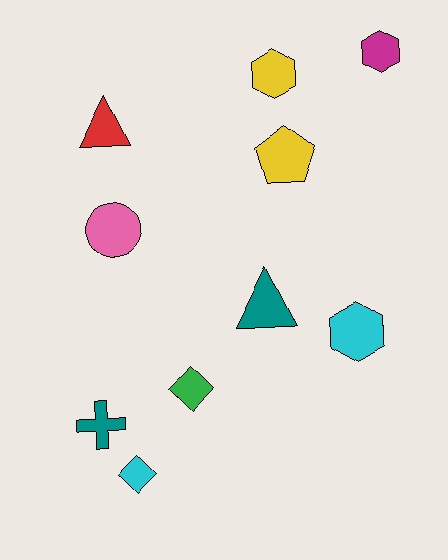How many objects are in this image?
There are 10 objects.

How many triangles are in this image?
There are 2 triangles.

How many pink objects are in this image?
There is 1 pink object.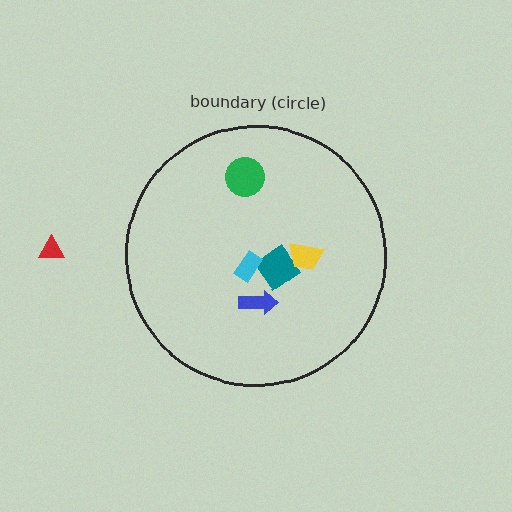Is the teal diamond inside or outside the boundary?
Inside.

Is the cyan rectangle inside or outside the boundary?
Inside.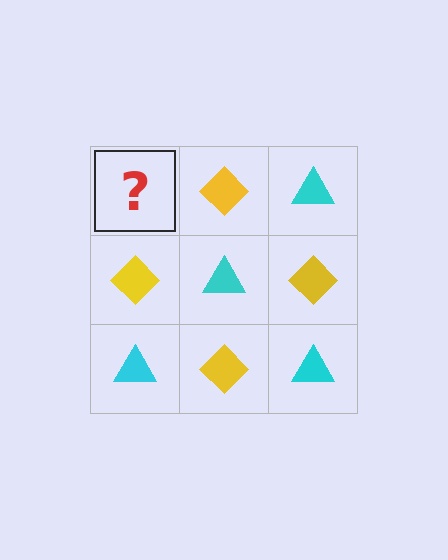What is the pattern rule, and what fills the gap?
The rule is that it alternates cyan triangle and yellow diamond in a checkerboard pattern. The gap should be filled with a cyan triangle.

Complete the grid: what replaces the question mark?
The question mark should be replaced with a cyan triangle.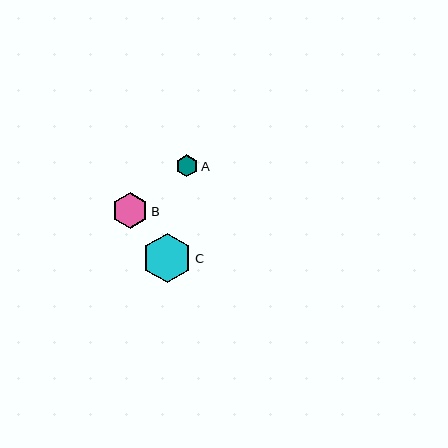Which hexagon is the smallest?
Hexagon A is the smallest with a size of approximately 22 pixels.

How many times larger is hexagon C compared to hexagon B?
Hexagon C is approximately 1.4 times the size of hexagon B.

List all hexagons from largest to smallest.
From largest to smallest: C, B, A.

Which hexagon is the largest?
Hexagon C is the largest with a size of approximately 49 pixels.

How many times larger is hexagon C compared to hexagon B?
Hexagon C is approximately 1.4 times the size of hexagon B.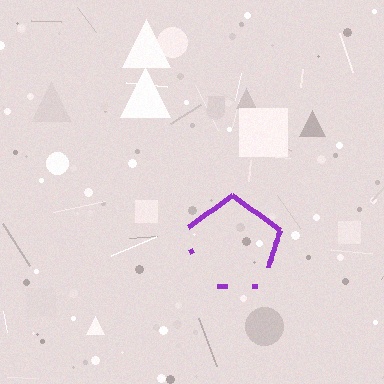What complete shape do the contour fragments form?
The contour fragments form a pentagon.